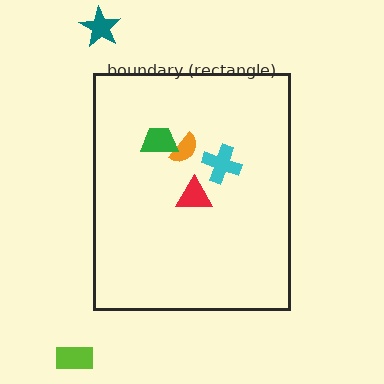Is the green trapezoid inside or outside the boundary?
Inside.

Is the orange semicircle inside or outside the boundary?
Inside.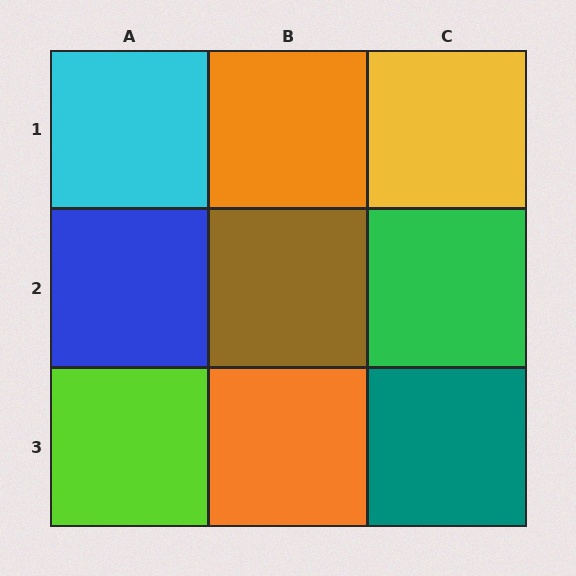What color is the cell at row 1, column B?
Orange.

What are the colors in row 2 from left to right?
Blue, brown, green.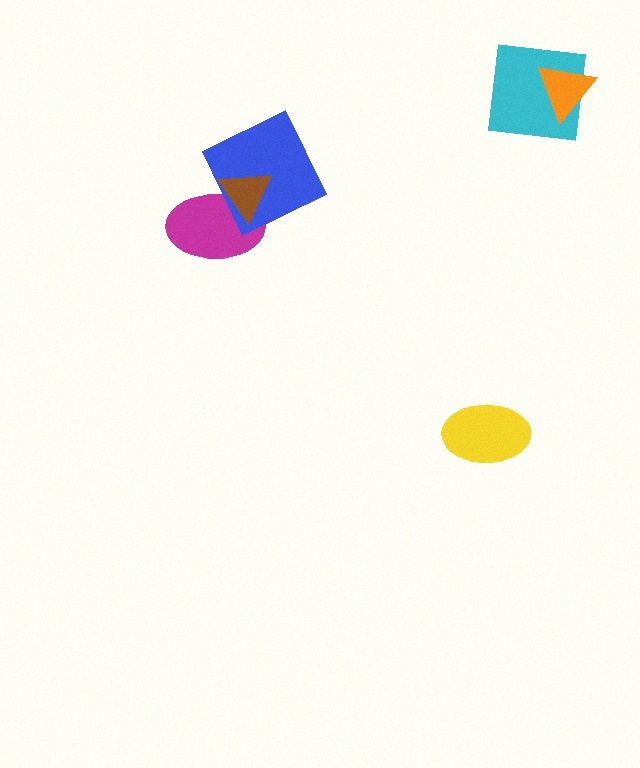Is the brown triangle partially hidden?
No, no other shape covers it.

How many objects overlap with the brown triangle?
2 objects overlap with the brown triangle.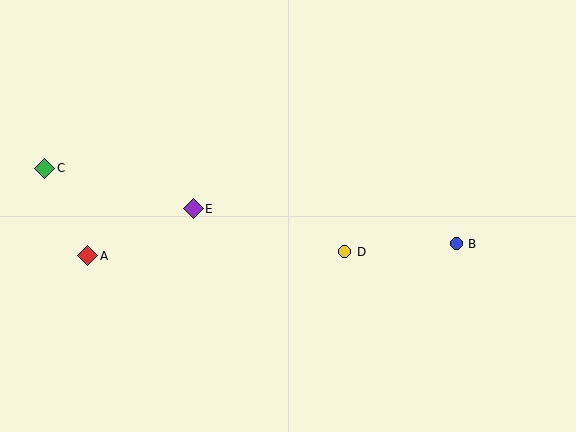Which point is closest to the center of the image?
Point D at (345, 252) is closest to the center.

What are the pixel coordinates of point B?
Point B is at (456, 244).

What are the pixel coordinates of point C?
Point C is at (45, 168).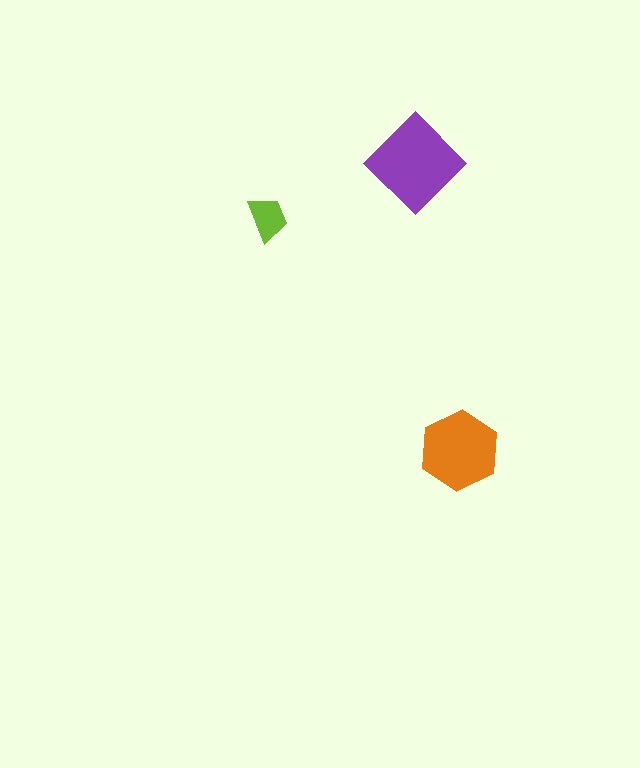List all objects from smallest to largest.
The lime trapezoid, the orange hexagon, the purple diamond.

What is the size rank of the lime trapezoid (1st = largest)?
3rd.